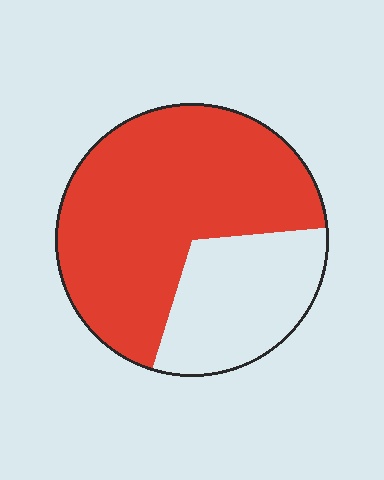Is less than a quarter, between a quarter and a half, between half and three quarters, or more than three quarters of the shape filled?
Between half and three quarters.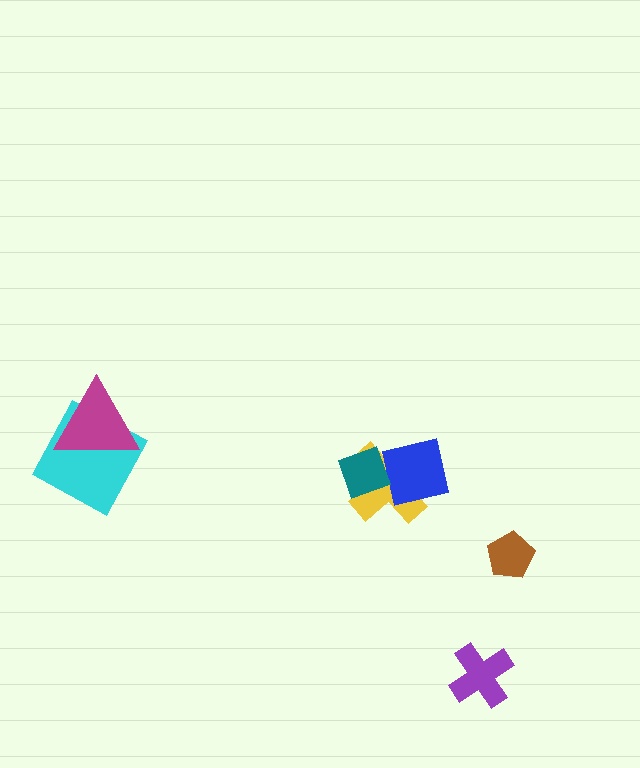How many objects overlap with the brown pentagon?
0 objects overlap with the brown pentagon.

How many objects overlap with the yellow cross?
2 objects overlap with the yellow cross.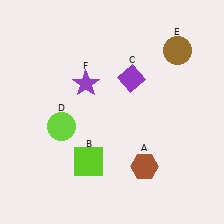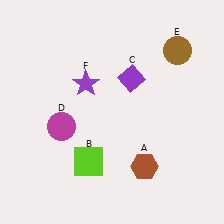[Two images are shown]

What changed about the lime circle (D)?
In Image 1, D is lime. In Image 2, it changed to magenta.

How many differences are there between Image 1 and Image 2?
There is 1 difference between the two images.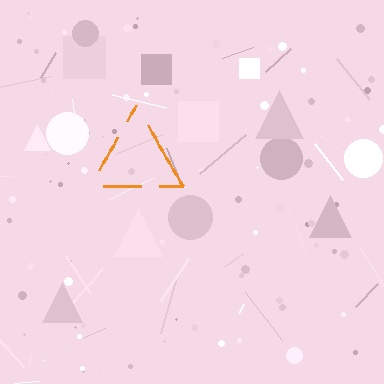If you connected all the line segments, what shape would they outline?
They would outline a triangle.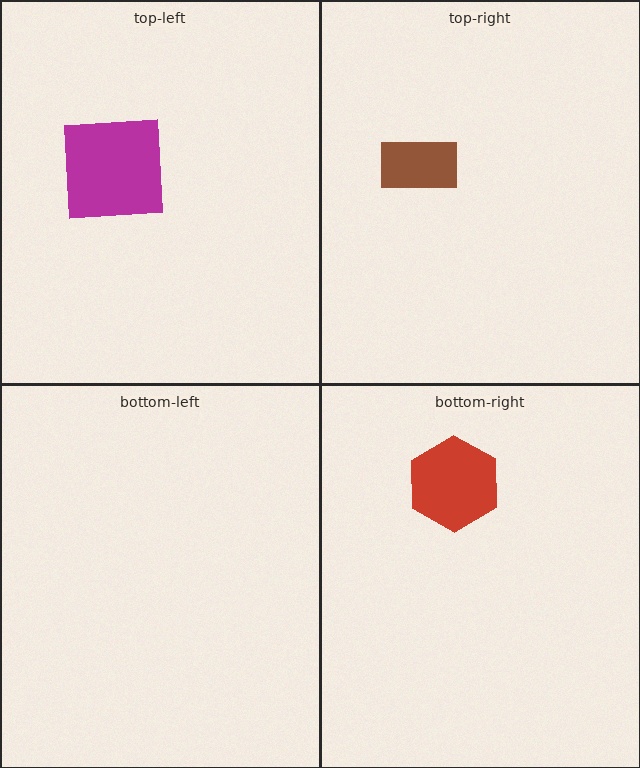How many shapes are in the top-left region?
1.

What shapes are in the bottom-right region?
The red hexagon.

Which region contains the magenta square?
The top-left region.